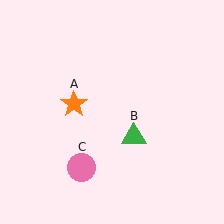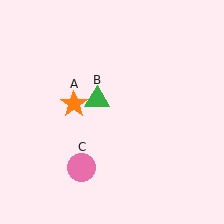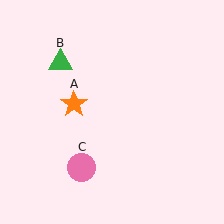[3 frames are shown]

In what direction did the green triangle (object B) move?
The green triangle (object B) moved up and to the left.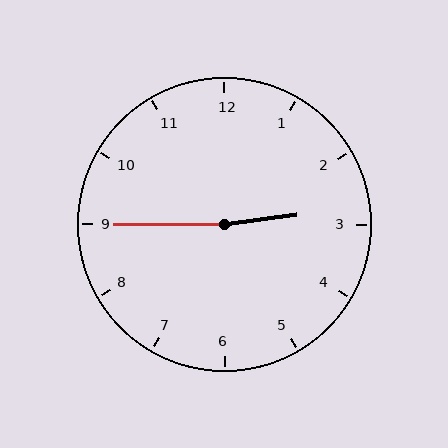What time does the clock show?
2:45.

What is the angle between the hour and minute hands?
Approximately 172 degrees.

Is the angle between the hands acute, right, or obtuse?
It is obtuse.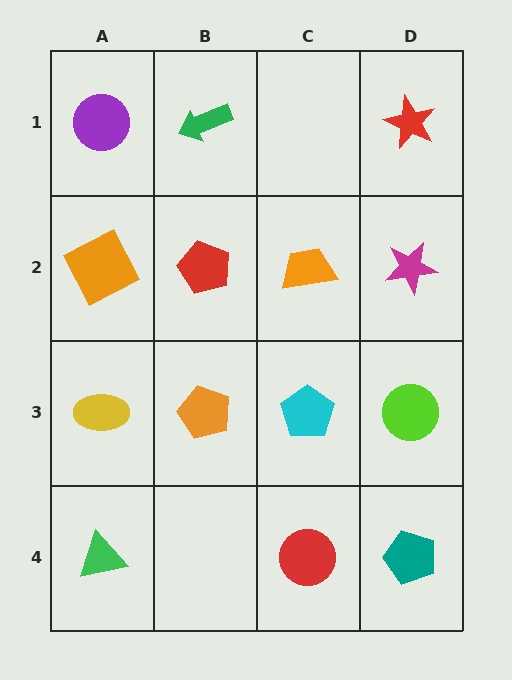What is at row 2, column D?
A magenta star.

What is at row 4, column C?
A red circle.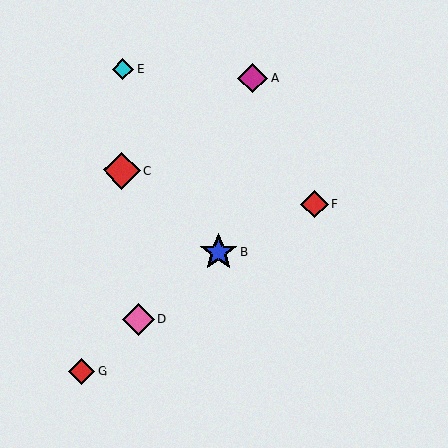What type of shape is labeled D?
Shape D is a pink diamond.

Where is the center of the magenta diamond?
The center of the magenta diamond is at (252, 78).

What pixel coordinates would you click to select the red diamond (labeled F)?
Click at (314, 204) to select the red diamond F.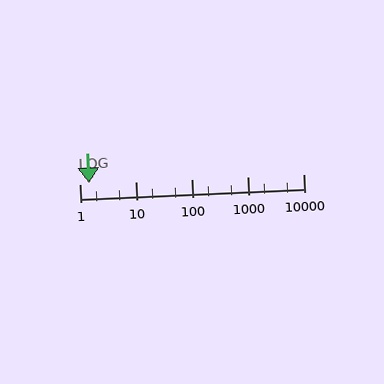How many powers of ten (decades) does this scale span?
The scale spans 4 decades, from 1 to 10000.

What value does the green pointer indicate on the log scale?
The pointer indicates approximately 1.5.